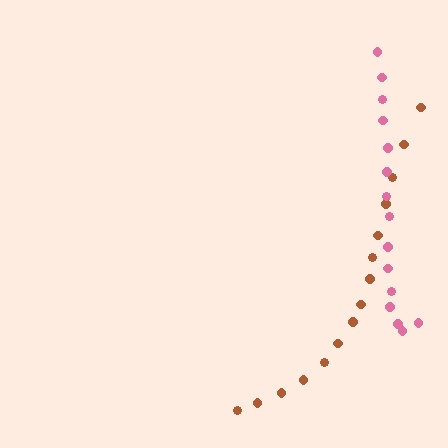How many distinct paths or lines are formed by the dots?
There are 2 distinct paths.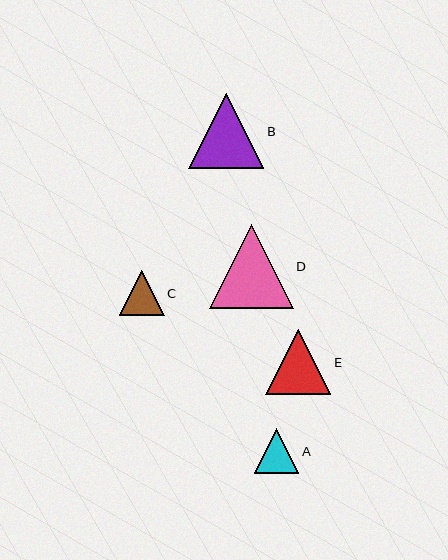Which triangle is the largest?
Triangle D is the largest with a size of approximately 83 pixels.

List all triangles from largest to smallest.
From largest to smallest: D, B, E, C, A.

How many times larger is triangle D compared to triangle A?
Triangle D is approximately 1.9 times the size of triangle A.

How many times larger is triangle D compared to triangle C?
Triangle D is approximately 1.9 times the size of triangle C.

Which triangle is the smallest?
Triangle A is the smallest with a size of approximately 44 pixels.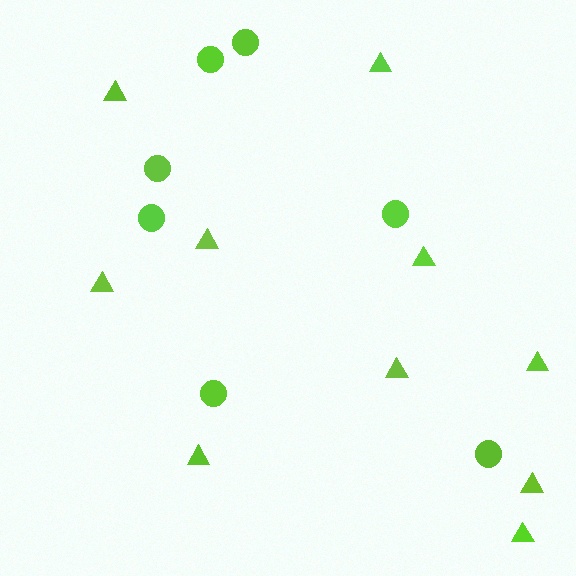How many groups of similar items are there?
There are 2 groups: one group of circles (7) and one group of triangles (10).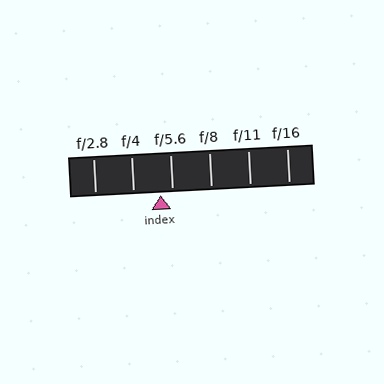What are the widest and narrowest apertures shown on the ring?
The widest aperture shown is f/2.8 and the narrowest is f/16.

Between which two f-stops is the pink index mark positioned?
The index mark is between f/4 and f/5.6.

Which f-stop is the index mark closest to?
The index mark is closest to f/5.6.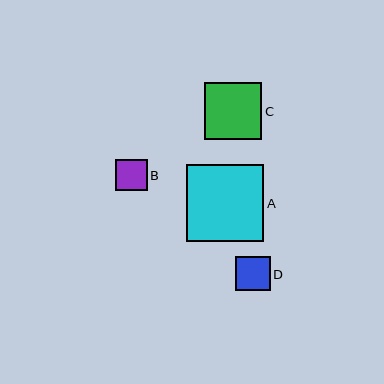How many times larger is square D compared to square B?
Square D is approximately 1.1 times the size of square B.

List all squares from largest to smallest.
From largest to smallest: A, C, D, B.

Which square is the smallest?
Square B is the smallest with a size of approximately 31 pixels.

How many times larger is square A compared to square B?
Square A is approximately 2.5 times the size of square B.